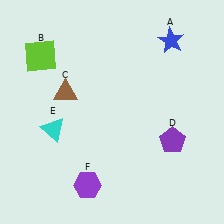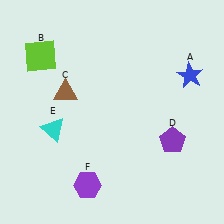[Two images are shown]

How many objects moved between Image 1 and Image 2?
1 object moved between the two images.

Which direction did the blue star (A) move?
The blue star (A) moved down.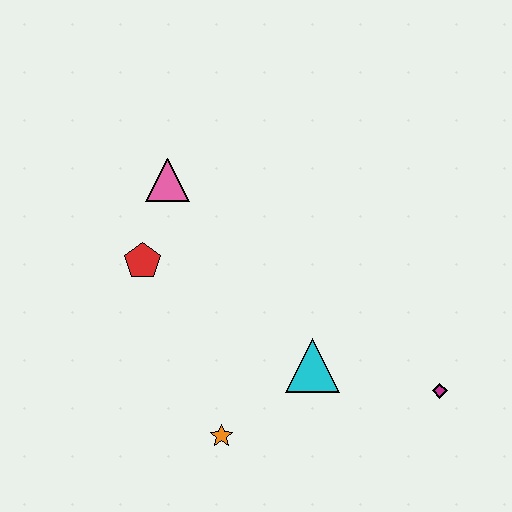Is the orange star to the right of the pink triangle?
Yes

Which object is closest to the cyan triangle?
The orange star is closest to the cyan triangle.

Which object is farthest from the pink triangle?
The magenta diamond is farthest from the pink triangle.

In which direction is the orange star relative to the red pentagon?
The orange star is below the red pentagon.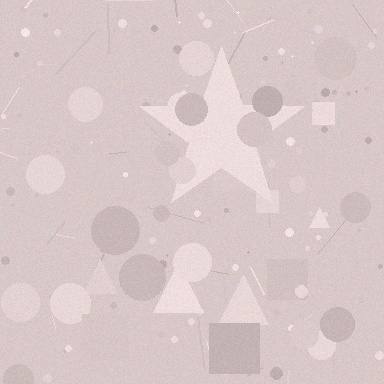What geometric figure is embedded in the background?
A star is embedded in the background.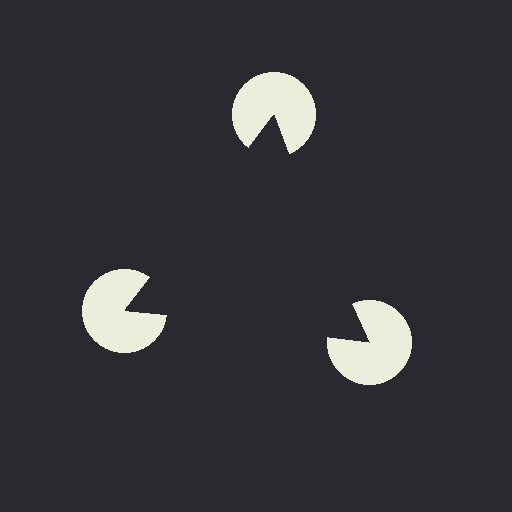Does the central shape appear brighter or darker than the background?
It typically appears slightly darker than the background, even though no actual brightness change is drawn.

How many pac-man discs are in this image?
There are 3 — one at each vertex of the illusory triangle.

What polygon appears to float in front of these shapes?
An illusory triangle — its edges are inferred from the aligned wedge cuts in the pac-man discs, not physically drawn.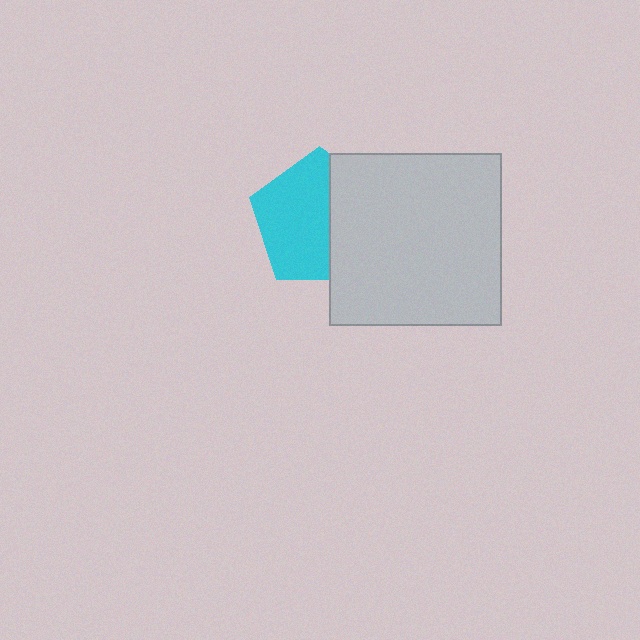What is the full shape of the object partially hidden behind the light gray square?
The partially hidden object is a cyan pentagon.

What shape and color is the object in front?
The object in front is a light gray square.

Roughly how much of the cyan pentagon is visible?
About half of it is visible (roughly 59%).